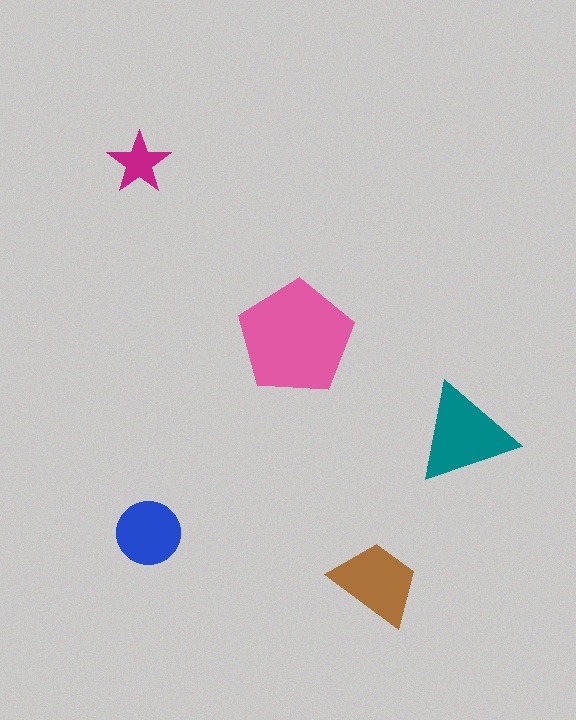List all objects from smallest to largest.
The magenta star, the blue circle, the brown trapezoid, the teal triangle, the pink pentagon.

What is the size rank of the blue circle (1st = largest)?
4th.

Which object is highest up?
The magenta star is topmost.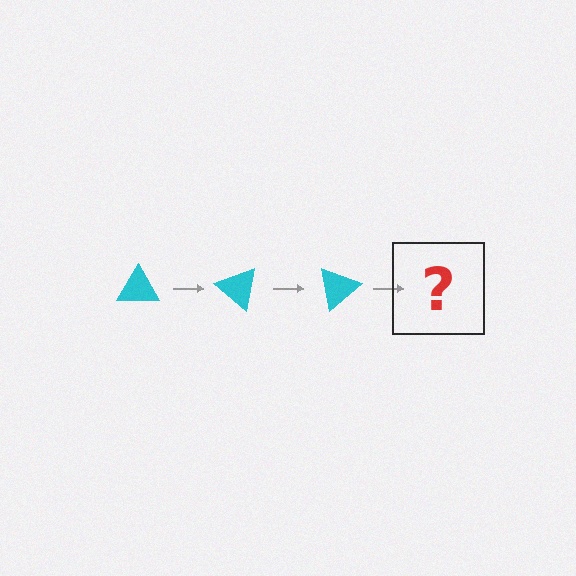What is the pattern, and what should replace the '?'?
The pattern is that the triangle rotates 40 degrees each step. The '?' should be a cyan triangle rotated 120 degrees.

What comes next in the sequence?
The next element should be a cyan triangle rotated 120 degrees.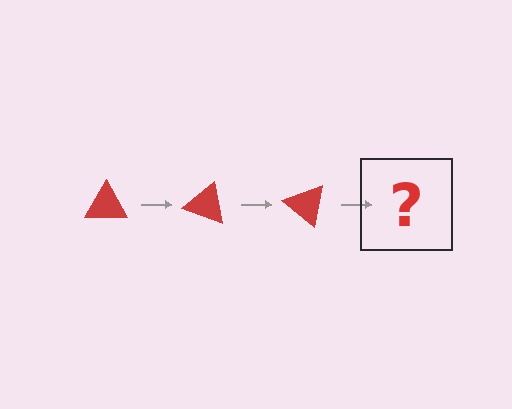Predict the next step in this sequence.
The next step is a red triangle rotated 60 degrees.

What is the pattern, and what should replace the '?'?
The pattern is that the triangle rotates 20 degrees each step. The '?' should be a red triangle rotated 60 degrees.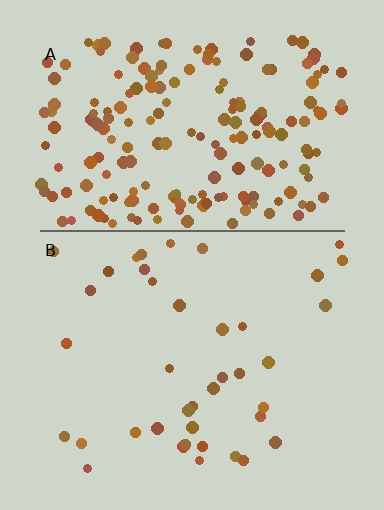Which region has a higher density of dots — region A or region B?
A (the top).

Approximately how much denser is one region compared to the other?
Approximately 5.0× — region A over region B.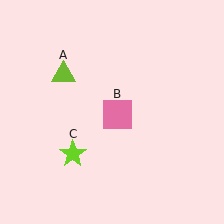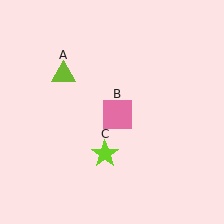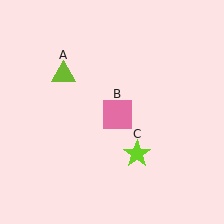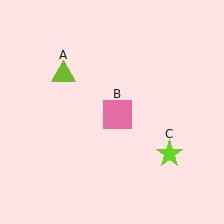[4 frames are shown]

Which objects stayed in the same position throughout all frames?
Lime triangle (object A) and pink square (object B) remained stationary.